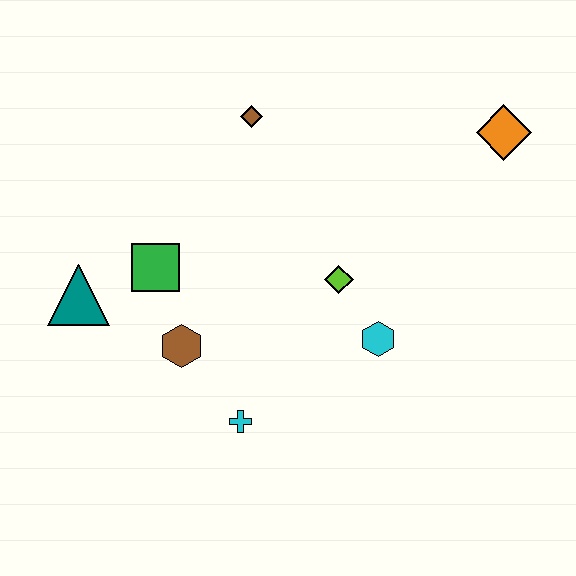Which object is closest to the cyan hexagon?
The lime diamond is closest to the cyan hexagon.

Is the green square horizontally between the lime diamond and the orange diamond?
No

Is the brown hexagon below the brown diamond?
Yes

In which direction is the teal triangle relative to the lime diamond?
The teal triangle is to the left of the lime diamond.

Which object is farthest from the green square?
The orange diamond is farthest from the green square.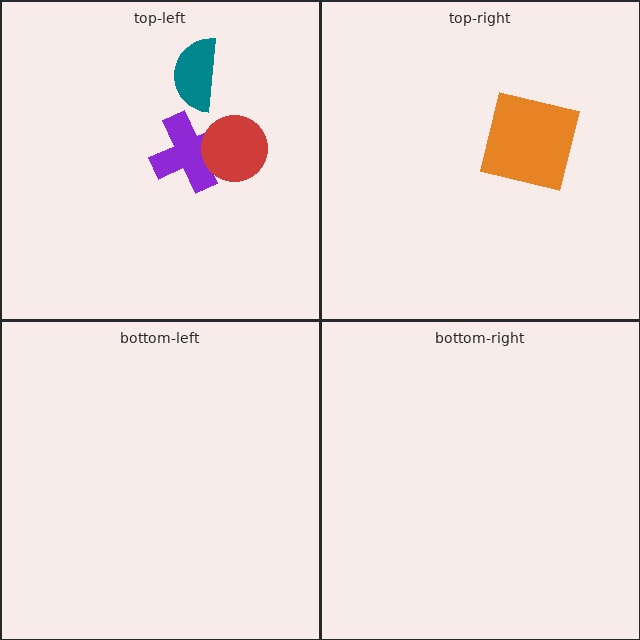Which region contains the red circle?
The top-left region.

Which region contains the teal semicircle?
The top-left region.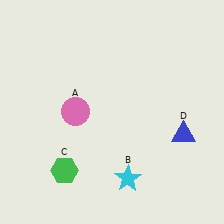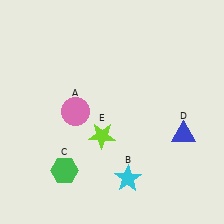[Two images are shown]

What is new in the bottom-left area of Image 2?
A lime star (E) was added in the bottom-left area of Image 2.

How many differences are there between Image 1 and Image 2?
There is 1 difference between the two images.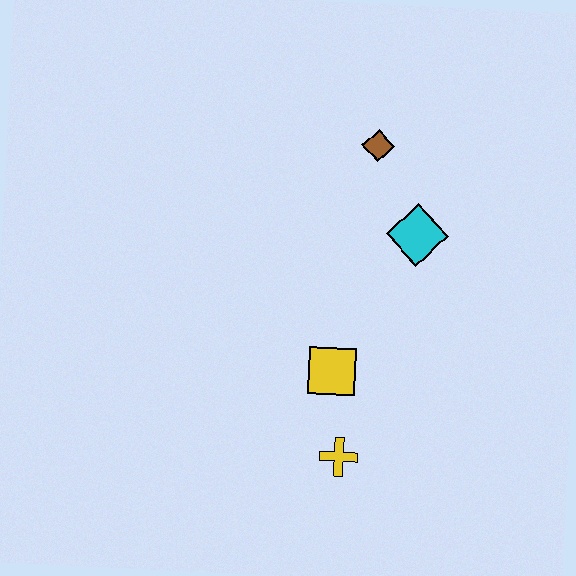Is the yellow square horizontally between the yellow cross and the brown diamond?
No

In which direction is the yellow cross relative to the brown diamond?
The yellow cross is below the brown diamond.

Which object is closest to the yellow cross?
The yellow square is closest to the yellow cross.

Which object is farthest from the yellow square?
The brown diamond is farthest from the yellow square.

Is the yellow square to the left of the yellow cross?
Yes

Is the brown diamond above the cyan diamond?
Yes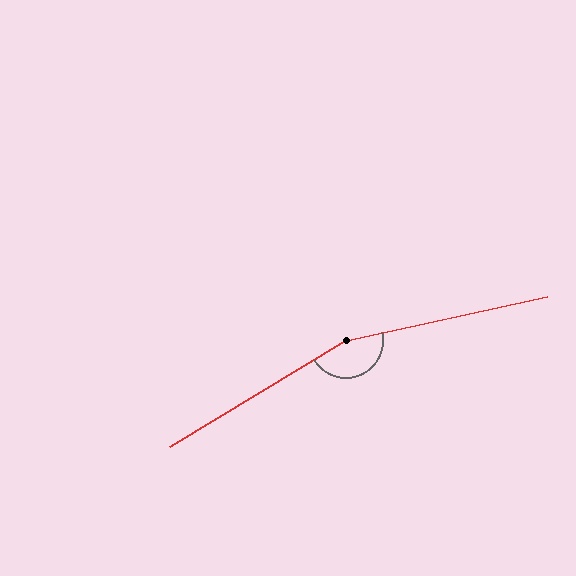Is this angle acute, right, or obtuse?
It is obtuse.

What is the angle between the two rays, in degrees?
Approximately 161 degrees.